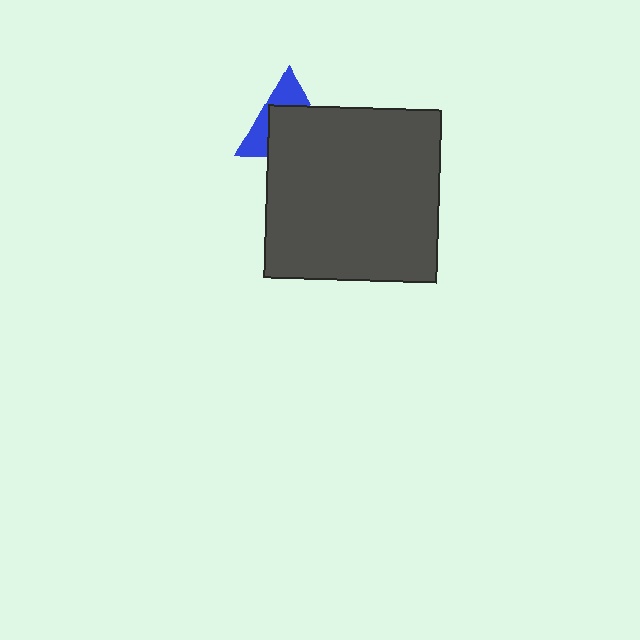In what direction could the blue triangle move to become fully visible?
The blue triangle could move up. That would shift it out from behind the dark gray square entirely.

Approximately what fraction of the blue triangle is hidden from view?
Roughly 63% of the blue triangle is hidden behind the dark gray square.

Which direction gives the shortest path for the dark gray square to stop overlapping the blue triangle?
Moving down gives the shortest separation.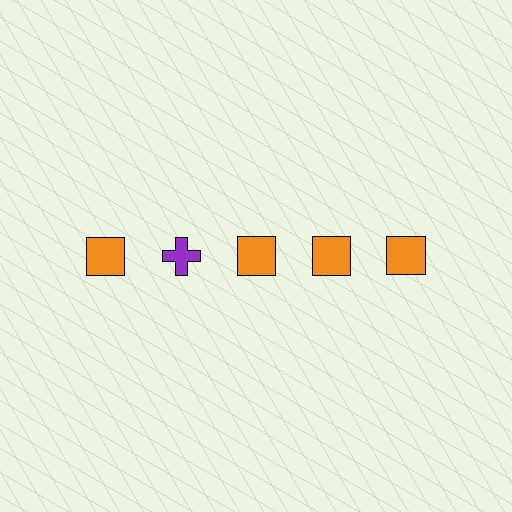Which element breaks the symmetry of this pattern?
The purple cross in the top row, second from left column breaks the symmetry. All other shapes are orange squares.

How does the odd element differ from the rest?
It differs in both color (purple instead of orange) and shape (cross instead of square).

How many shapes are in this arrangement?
There are 5 shapes arranged in a grid pattern.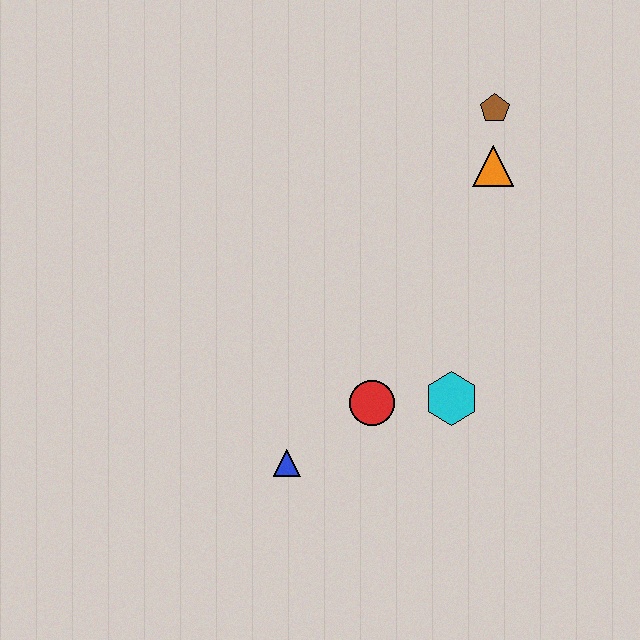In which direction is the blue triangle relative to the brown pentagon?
The blue triangle is below the brown pentagon.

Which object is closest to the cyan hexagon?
The red circle is closest to the cyan hexagon.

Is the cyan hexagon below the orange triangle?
Yes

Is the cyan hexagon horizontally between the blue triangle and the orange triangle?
Yes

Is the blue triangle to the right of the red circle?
No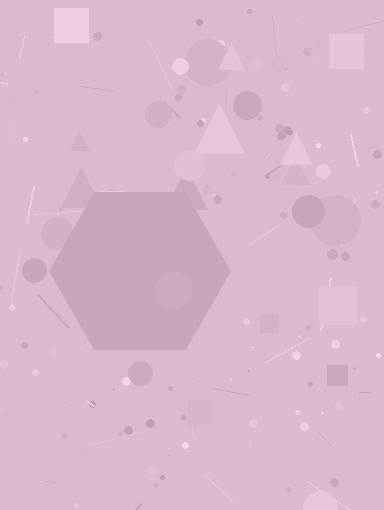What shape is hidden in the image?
A hexagon is hidden in the image.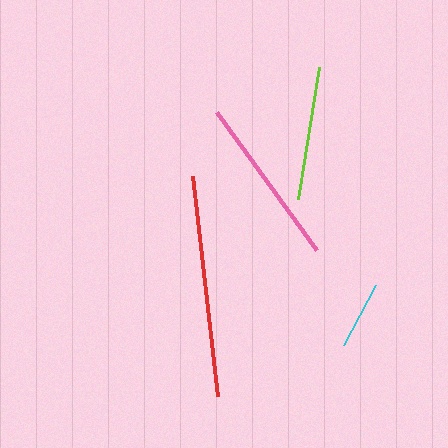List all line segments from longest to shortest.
From longest to shortest: red, pink, lime, cyan.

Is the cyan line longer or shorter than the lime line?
The lime line is longer than the cyan line.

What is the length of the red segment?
The red segment is approximately 222 pixels long.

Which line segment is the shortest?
The cyan line is the shortest at approximately 69 pixels.